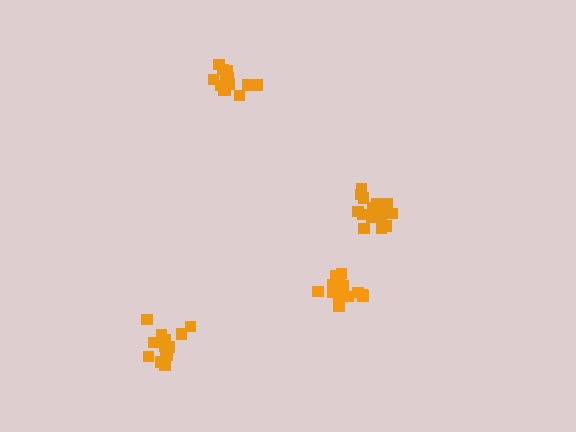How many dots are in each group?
Group 1: 14 dots, Group 2: 19 dots, Group 3: 14 dots, Group 4: 14 dots (61 total).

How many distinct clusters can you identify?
There are 4 distinct clusters.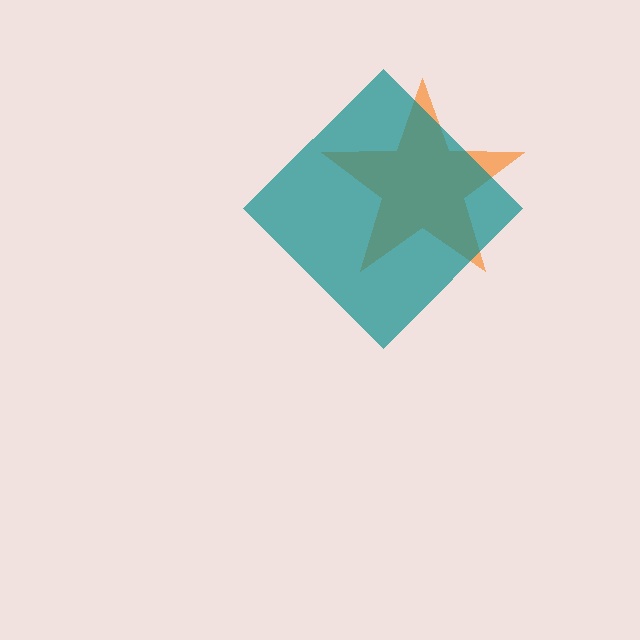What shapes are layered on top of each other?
The layered shapes are: an orange star, a teal diamond.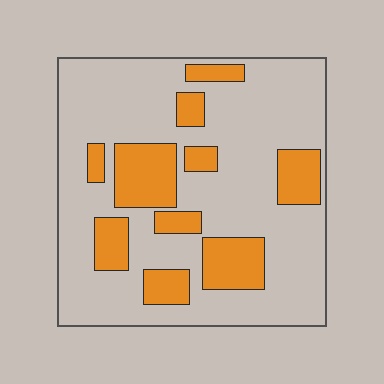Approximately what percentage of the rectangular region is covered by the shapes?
Approximately 25%.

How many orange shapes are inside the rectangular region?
10.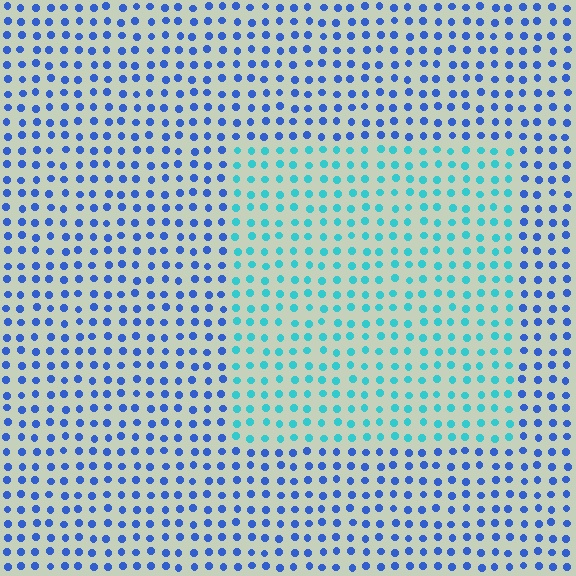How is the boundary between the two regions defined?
The boundary is defined purely by a slight shift in hue (about 42 degrees). Spacing, size, and orientation are identical on both sides.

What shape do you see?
I see a rectangle.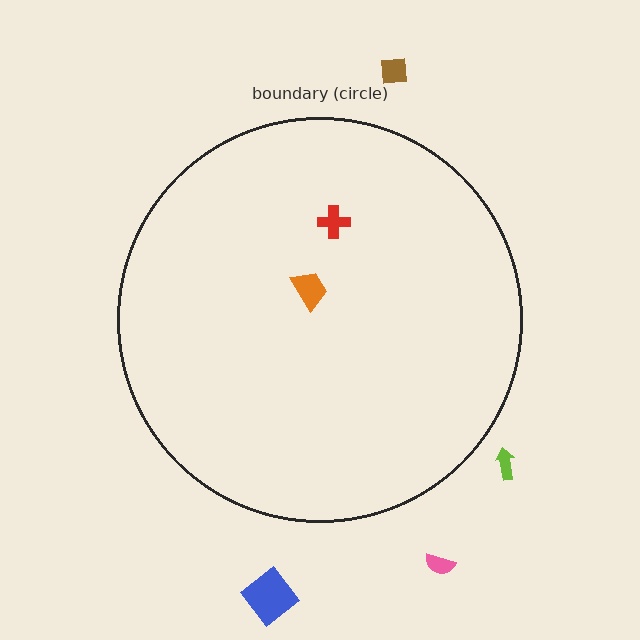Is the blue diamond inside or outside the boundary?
Outside.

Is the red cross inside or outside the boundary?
Inside.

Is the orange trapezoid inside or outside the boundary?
Inside.